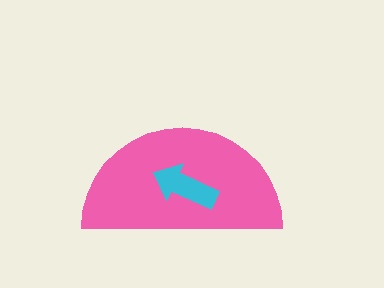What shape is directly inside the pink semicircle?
The cyan arrow.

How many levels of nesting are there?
2.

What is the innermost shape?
The cyan arrow.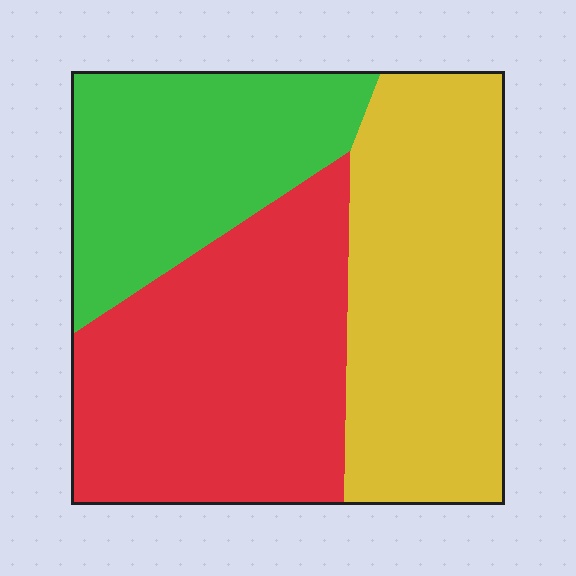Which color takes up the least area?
Green, at roughly 25%.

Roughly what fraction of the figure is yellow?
Yellow takes up about three eighths (3/8) of the figure.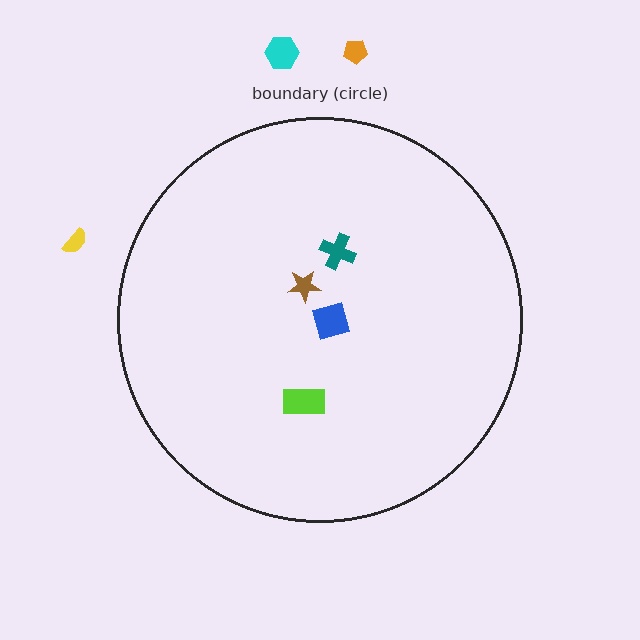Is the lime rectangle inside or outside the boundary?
Inside.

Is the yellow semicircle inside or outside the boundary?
Outside.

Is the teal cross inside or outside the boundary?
Inside.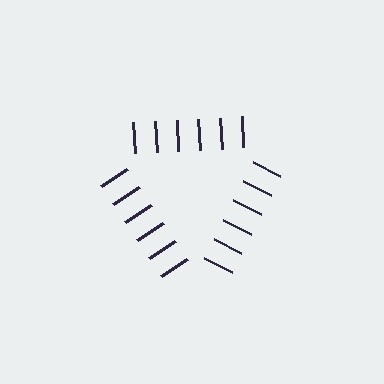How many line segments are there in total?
18 — 6 along each of the 3 edges.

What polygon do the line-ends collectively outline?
An illusory triangle — the line segments terminate on its edges but no continuous stroke is drawn.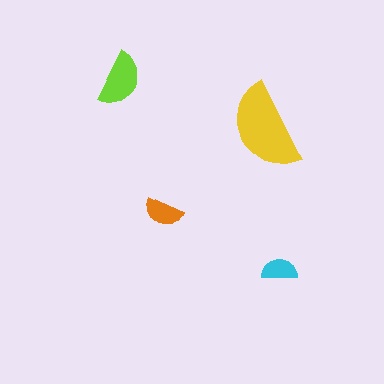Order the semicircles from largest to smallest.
the yellow one, the lime one, the orange one, the cyan one.